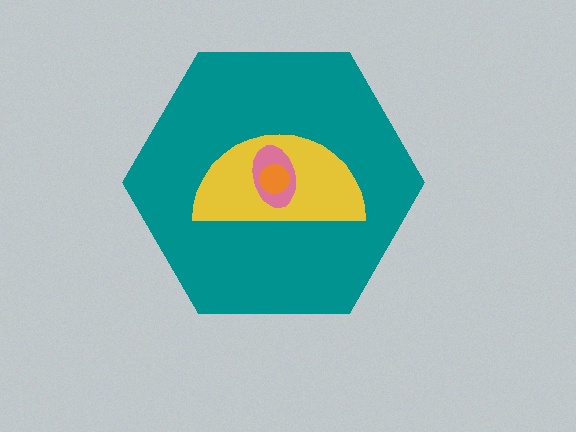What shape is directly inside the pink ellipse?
The orange circle.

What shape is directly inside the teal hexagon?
The yellow semicircle.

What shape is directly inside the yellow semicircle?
The pink ellipse.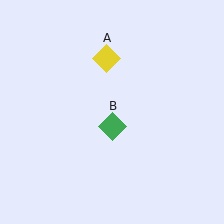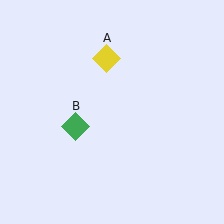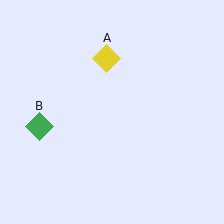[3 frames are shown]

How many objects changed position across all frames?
1 object changed position: green diamond (object B).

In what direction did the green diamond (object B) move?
The green diamond (object B) moved left.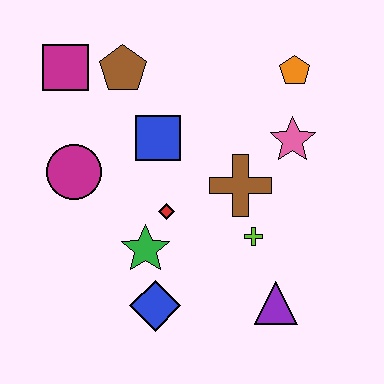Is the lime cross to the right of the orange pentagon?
No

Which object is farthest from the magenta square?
The purple triangle is farthest from the magenta square.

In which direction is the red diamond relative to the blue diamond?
The red diamond is above the blue diamond.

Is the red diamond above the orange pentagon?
No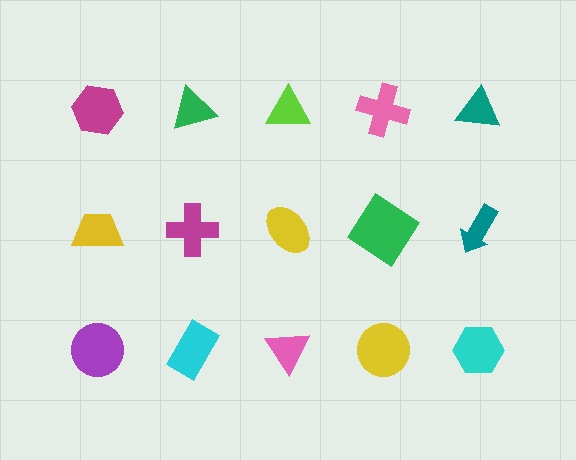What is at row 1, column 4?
A pink cross.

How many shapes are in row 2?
5 shapes.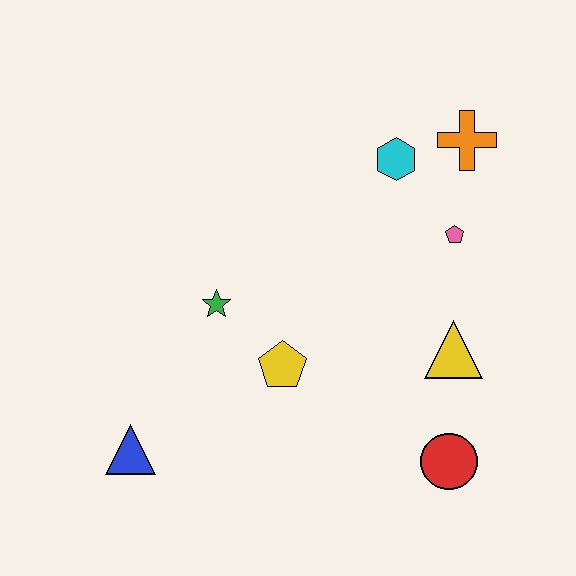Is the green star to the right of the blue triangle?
Yes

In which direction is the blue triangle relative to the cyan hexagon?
The blue triangle is below the cyan hexagon.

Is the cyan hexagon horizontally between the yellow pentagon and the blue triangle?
No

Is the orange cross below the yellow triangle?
No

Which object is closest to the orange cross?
The cyan hexagon is closest to the orange cross.